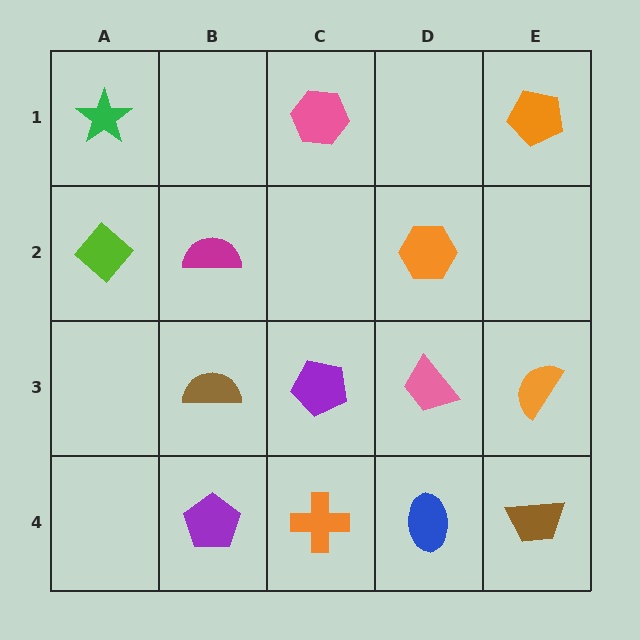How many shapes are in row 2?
3 shapes.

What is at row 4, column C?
An orange cross.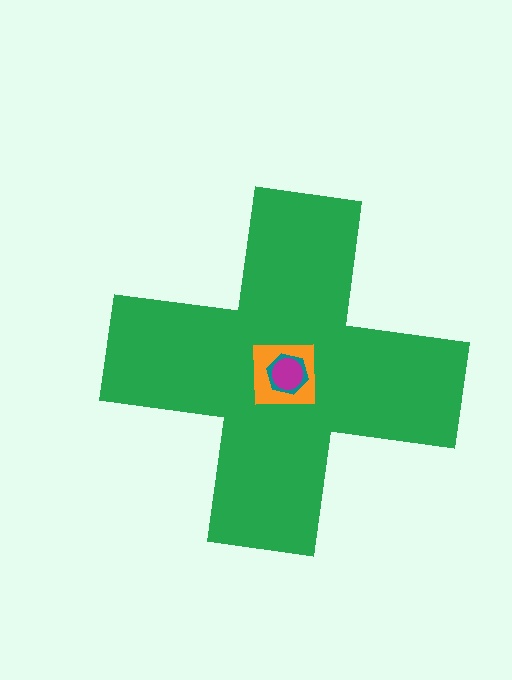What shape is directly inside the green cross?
The orange square.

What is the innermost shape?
The magenta circle.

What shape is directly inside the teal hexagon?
The magenta circle.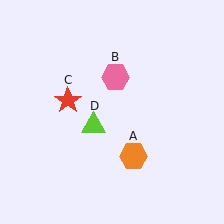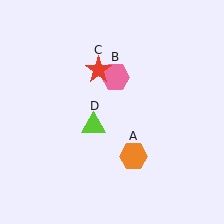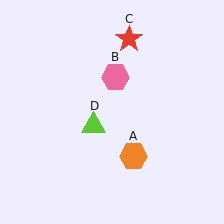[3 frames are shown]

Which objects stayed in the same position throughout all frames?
Orange hexagon (object A) and pink hexagon (object B) and lime triangle (object D) remained stationary.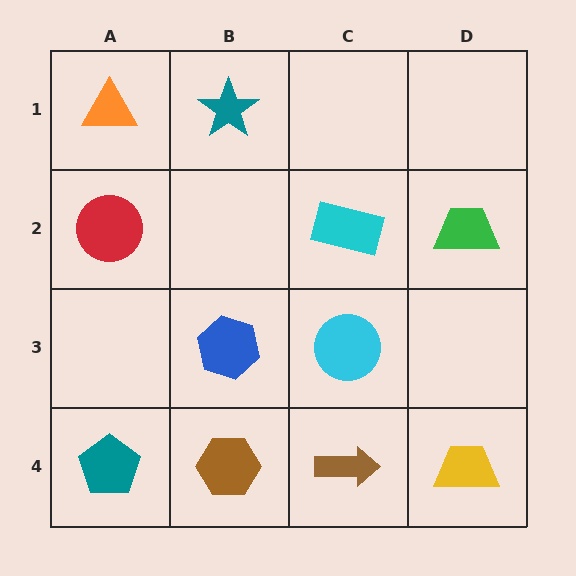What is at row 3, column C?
A cyan circle.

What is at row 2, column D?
A green trapezoid.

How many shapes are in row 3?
2 shapes.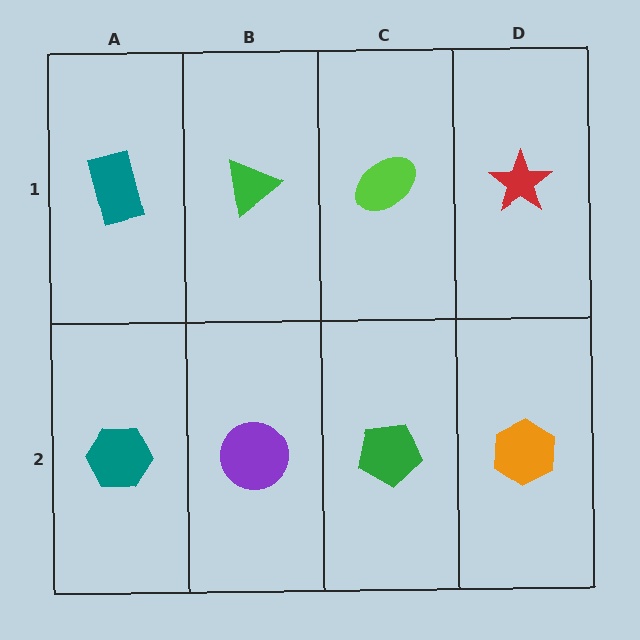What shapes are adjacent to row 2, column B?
A green triangle (row 1, column B), a teal hexagon (row 2, column A), a green pentagon (row 2, column C).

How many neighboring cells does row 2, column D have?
2.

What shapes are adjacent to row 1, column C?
A green pentagon (row 2, column C), a green triangle (row 1, column B), a red star (row 1, column D).